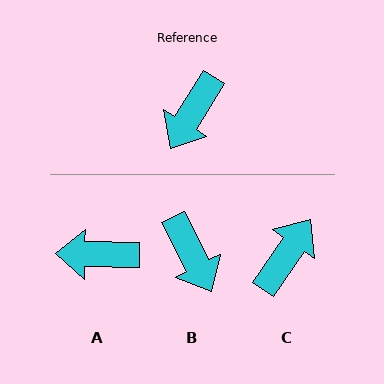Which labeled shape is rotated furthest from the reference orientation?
C, about 177 degrees away.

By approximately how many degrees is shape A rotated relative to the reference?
Approximately 59 degrees clockwise.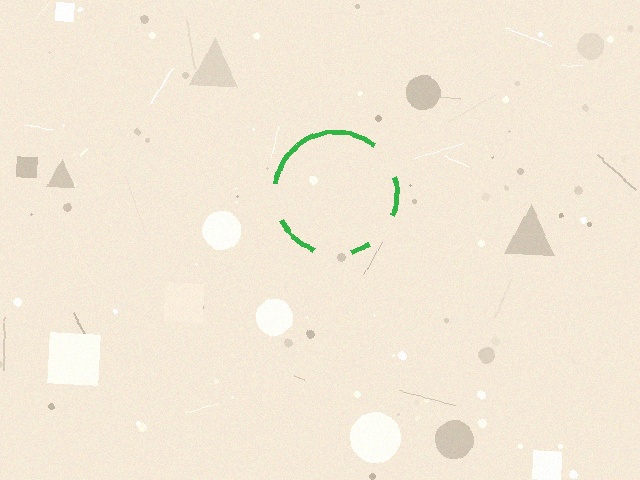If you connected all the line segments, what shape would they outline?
They would outline a circle.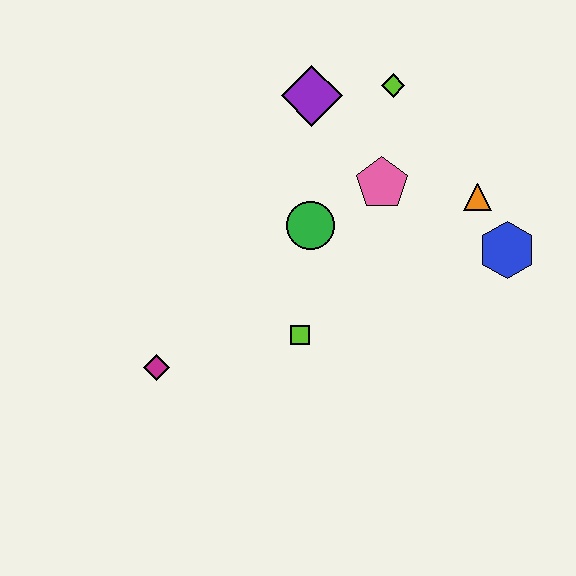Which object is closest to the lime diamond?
The purple diamond is closest to the lime diamond.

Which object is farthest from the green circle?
The magenta diamond is farthest from the green circle.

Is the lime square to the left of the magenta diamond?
No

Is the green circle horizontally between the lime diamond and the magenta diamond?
Yes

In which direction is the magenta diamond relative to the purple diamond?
The magenta diamond is below the purple diamond.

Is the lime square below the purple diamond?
Yes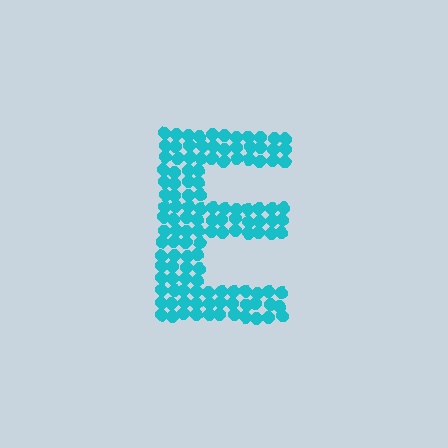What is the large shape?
The large shape is the letter E.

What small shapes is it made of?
It is made of small circles.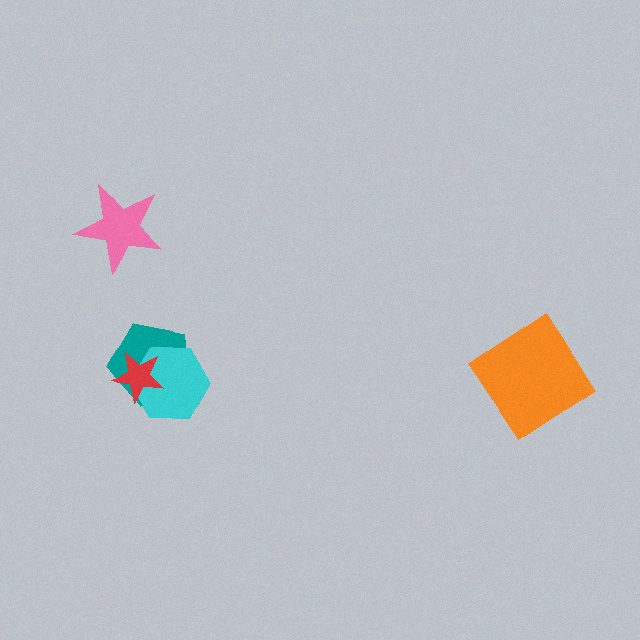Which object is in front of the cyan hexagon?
The red star is in front of the cyan hexagon.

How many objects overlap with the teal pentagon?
2 objects overlap with the teal pentagon.